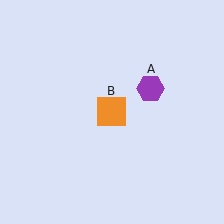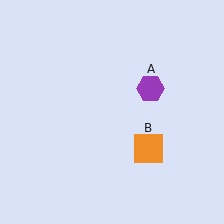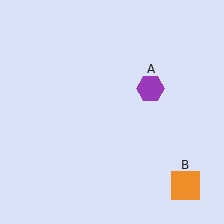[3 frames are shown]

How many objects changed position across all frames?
1 object changed position: orange square (object B).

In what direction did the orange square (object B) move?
The orange square (object B) moved down and to the right.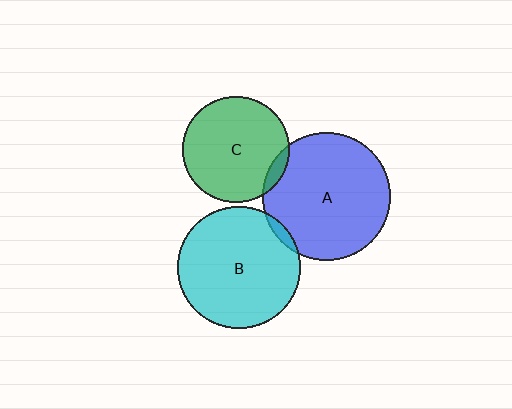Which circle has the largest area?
Circle A (blue).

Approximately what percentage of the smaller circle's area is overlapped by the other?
Approximately 5%.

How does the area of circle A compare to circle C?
Approximately 1.5 times.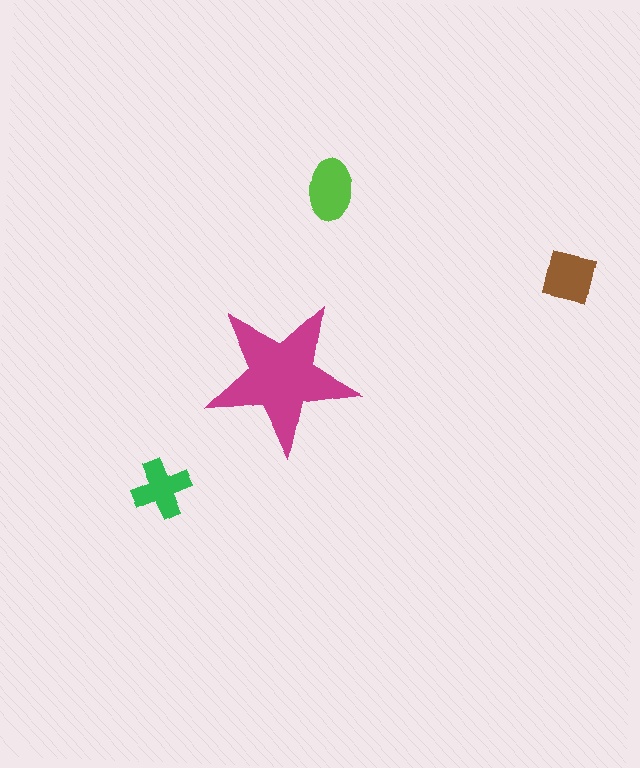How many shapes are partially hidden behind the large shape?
0 shapes are partially hidden.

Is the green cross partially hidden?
No, the green cross is fully visible.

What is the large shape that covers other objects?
A magenta star.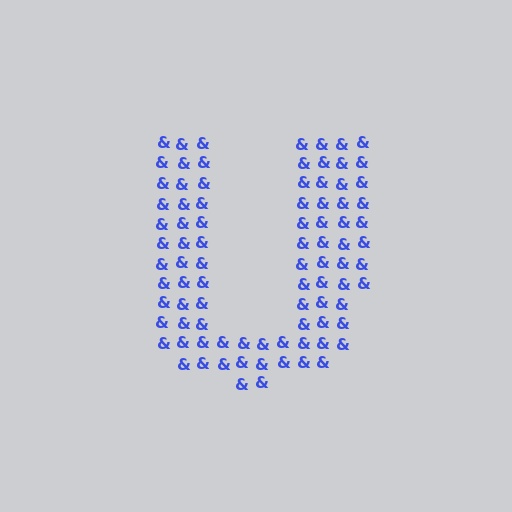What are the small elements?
The small elements are ampersands.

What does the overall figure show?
The overall figure shows the letter U.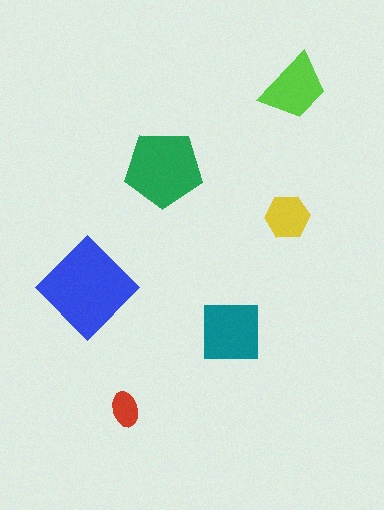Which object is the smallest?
The red ellipse.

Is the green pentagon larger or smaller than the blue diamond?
Smaller.